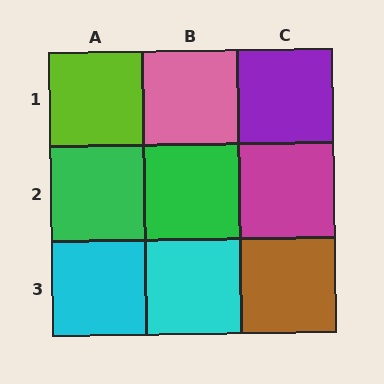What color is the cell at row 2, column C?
Magenta.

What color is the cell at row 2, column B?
Green.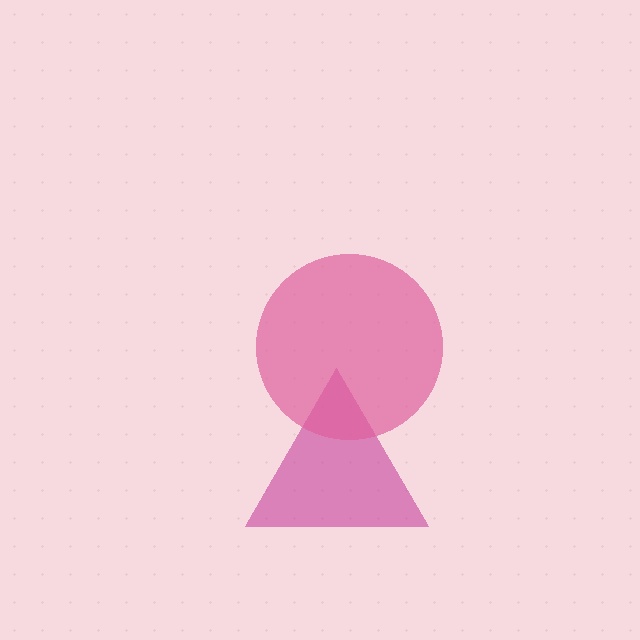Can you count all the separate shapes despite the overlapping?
Yes, there are 2 separate shapes.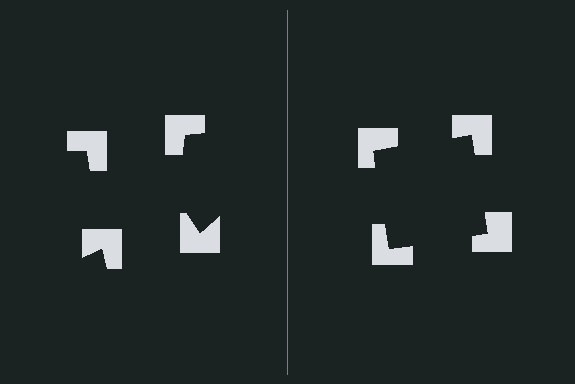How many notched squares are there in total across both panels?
8 — 4 on each side.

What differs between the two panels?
The notched squares are positioned identically on both sides; only the wedge orientations differ. On the right they align to a square; on the left they are misaligned.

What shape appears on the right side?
An illusory square.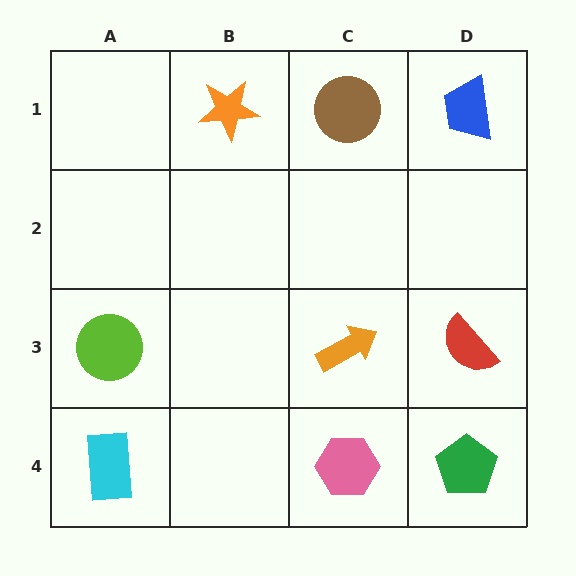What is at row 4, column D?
A green pentagon.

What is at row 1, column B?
An orange star.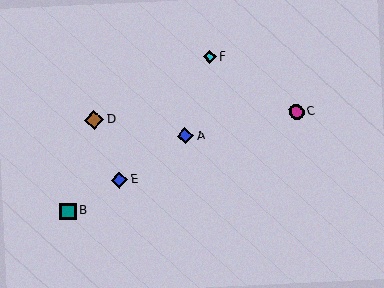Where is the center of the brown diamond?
The center of the brown diamond is at (94, 120).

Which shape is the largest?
The brown diamond (labeled D) is the largest.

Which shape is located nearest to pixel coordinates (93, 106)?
The brown diamond (labeled D) at (94, 120) is nearest to that location.